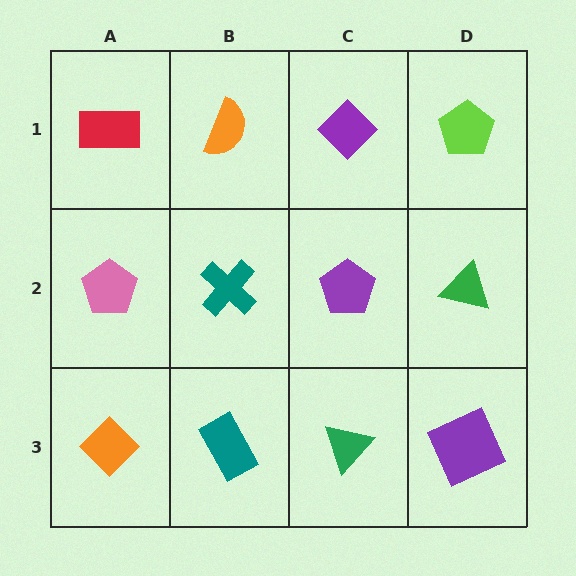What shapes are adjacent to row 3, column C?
A purple pentagon (row 2, column C), a teal rectangle (row 3, column B), a purple square (row 3, column D).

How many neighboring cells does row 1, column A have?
2.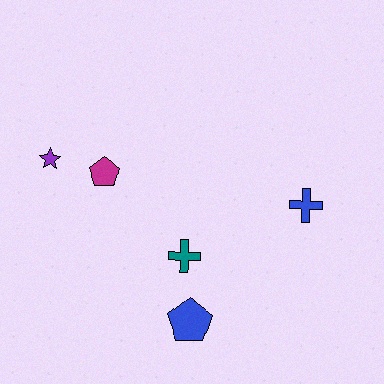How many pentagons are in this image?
There are 2 pentagons.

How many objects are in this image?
There are 5 objects.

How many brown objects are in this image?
There are no brown objects.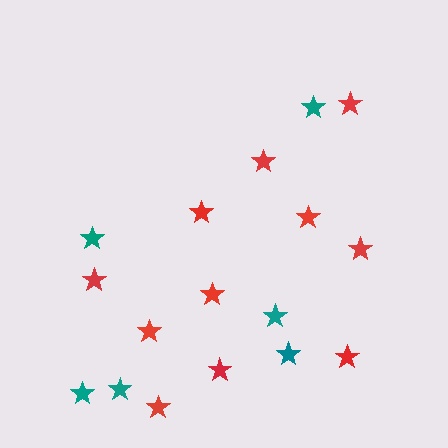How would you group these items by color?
There are 2 groups: one group of teal stars (6) and one group of red stars (11).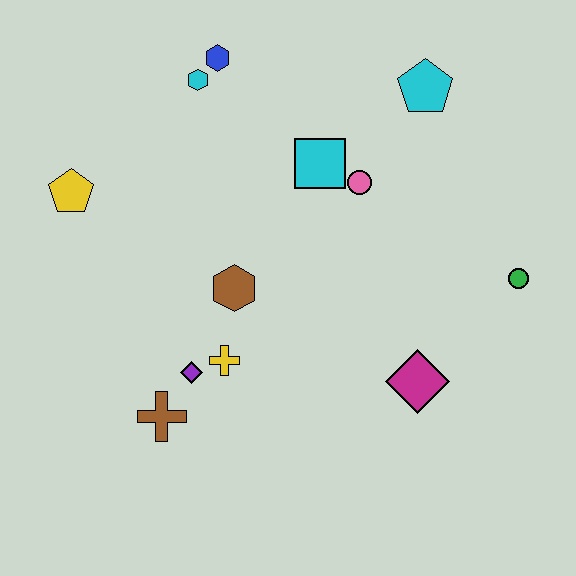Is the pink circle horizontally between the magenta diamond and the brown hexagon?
Yes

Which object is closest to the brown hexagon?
The yellow cross is closest to the brown hexagon.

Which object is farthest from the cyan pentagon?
The brown cross is farthest from the cyan pentagon.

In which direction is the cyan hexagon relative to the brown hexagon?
The cyan hexagon is above the brown hexagon.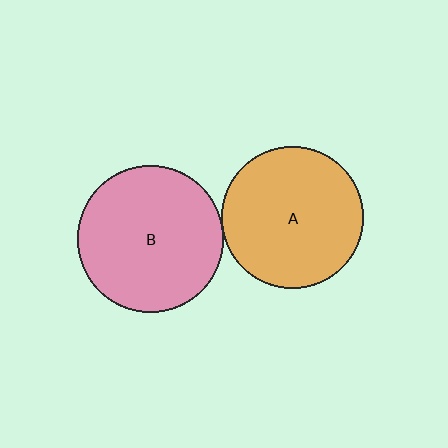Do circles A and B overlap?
Yes.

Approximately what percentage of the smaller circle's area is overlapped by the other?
Approximately 5%.